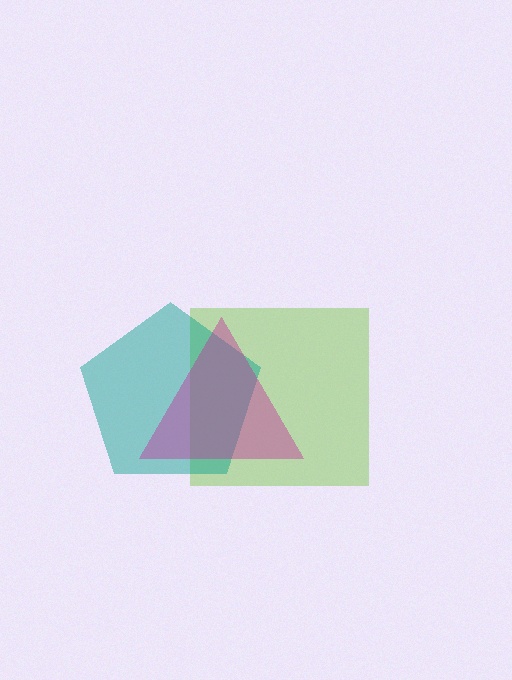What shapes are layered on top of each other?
The layered shapes are: a lime square, a teal pentagon, a magenta triangle.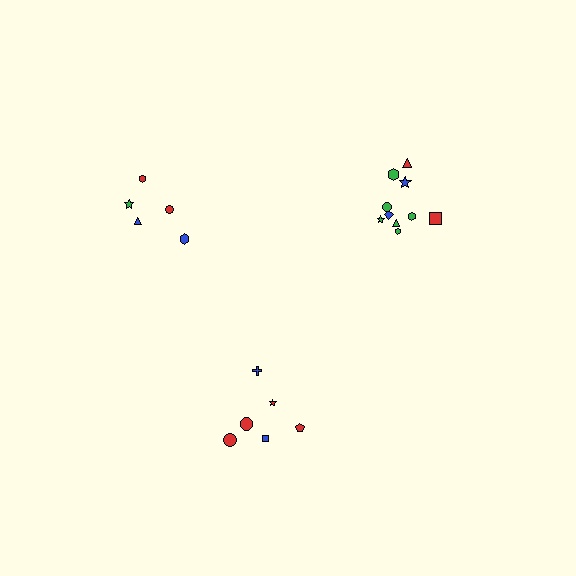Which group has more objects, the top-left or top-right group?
The top-right group.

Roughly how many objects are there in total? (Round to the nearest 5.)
Roughly 20 objects in total.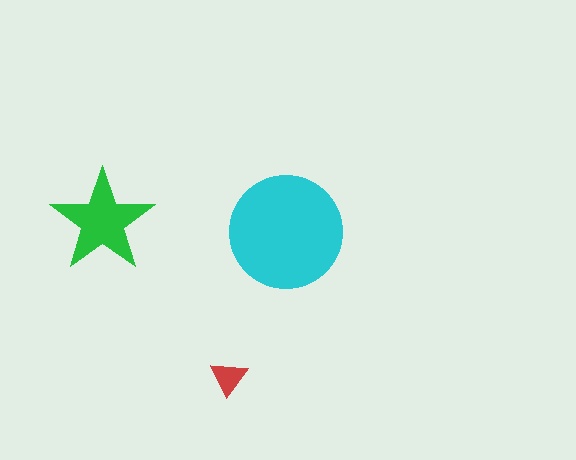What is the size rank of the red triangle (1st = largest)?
3rd.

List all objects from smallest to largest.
The red triangle, the green star, the cyan circle.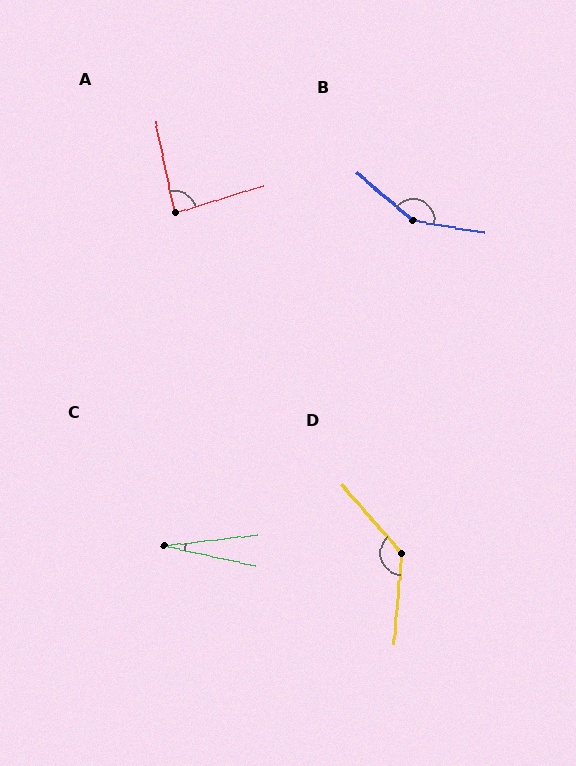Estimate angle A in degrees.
Approximately 85 degrees.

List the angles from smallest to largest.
C (19°), A (85°), D (134°), B (149°).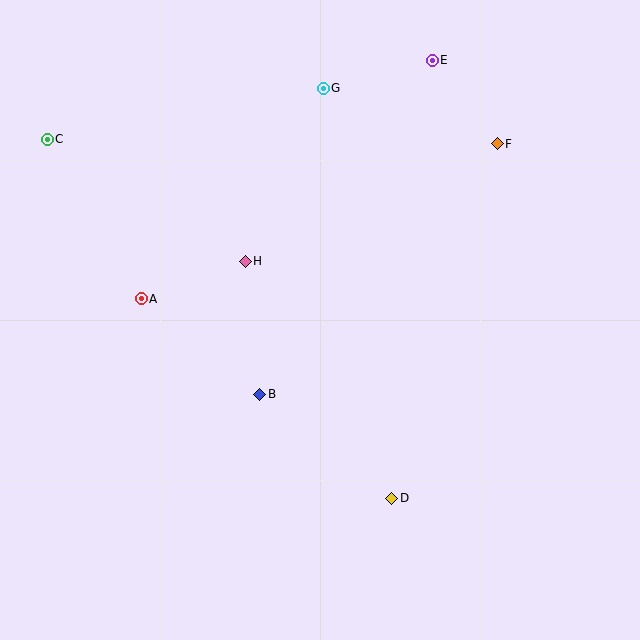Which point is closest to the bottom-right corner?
Point D is closest to the bottom-right corner.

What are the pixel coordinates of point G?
Point G is at (323, 88).